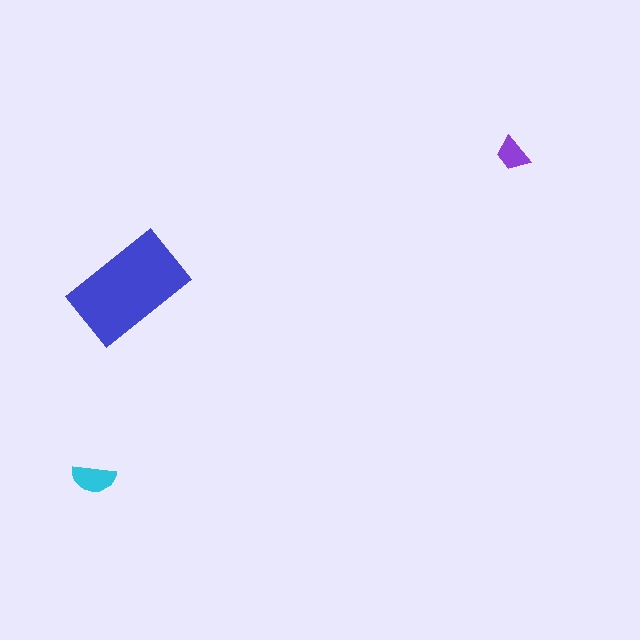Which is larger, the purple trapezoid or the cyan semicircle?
The cyan semicircle.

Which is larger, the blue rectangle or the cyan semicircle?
The blue rectangle.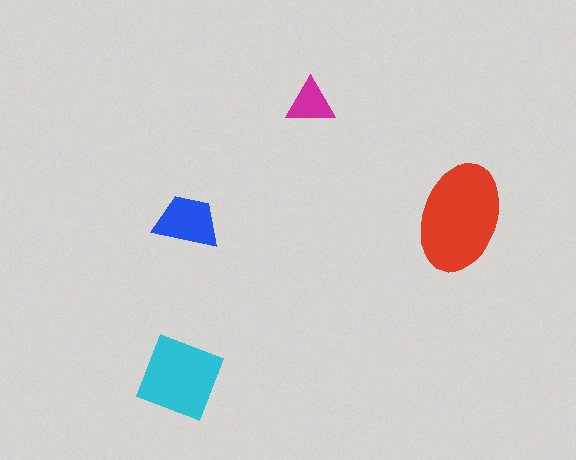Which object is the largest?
The red ellipse.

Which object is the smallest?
The magenta triangle.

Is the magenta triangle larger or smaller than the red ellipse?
Smaller.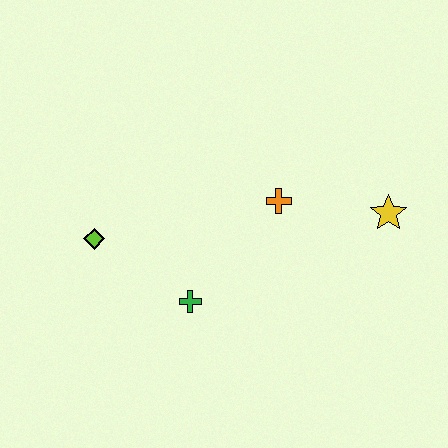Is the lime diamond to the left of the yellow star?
Yes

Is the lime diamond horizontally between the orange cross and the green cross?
No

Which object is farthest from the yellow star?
The lime diamond is farthest from the yellow star.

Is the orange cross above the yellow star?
Yes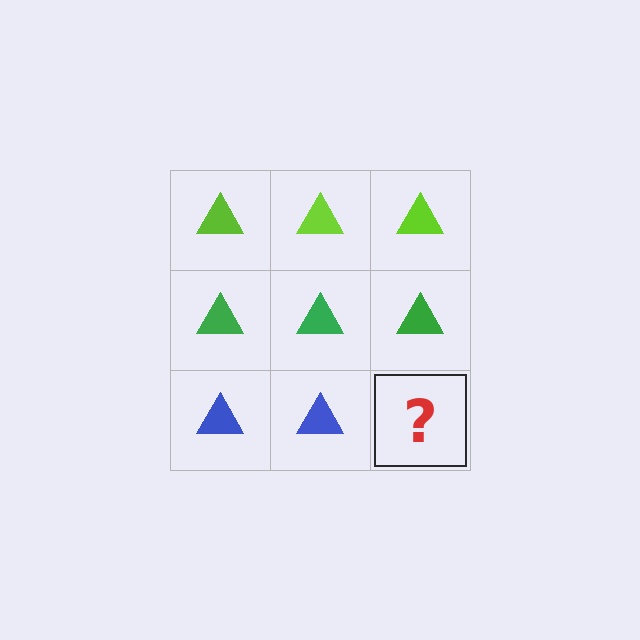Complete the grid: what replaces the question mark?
The question mark should be replaced with a blue triangle.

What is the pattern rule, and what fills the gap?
The rule is that each row has a consistent color. The gap should be filled with a blue triangle.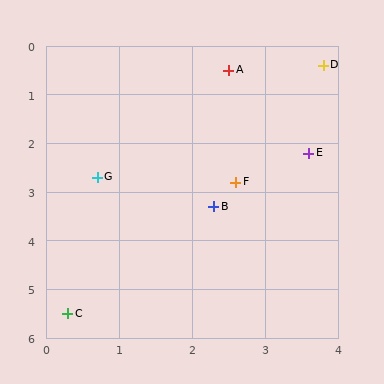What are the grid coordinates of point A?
Point A is at approximately (2.5, 0.5).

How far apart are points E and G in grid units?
Points E and G are about 2.9 grid units apart.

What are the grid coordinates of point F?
Point F is at approximately (2.6, 2.8).